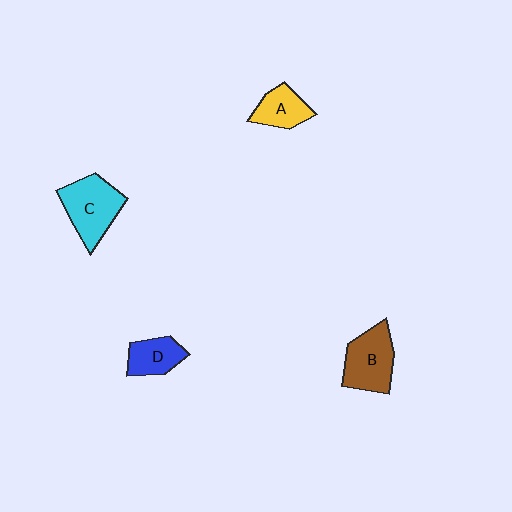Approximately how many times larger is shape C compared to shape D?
Approximately 1.6 times.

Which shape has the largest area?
Shape C (cyan).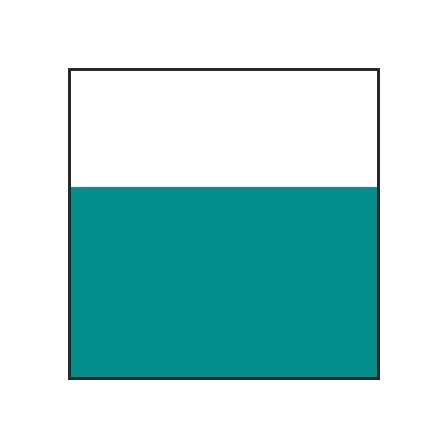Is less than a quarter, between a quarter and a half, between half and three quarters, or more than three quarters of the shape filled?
Between half and three quarters.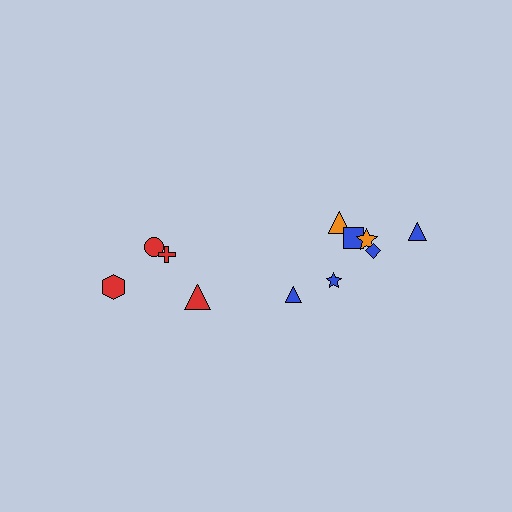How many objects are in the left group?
There are 4 objects.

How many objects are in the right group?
There are 7 objects.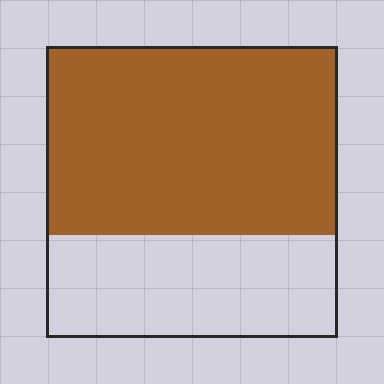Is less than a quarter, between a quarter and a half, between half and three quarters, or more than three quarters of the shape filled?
Between half and three quarters.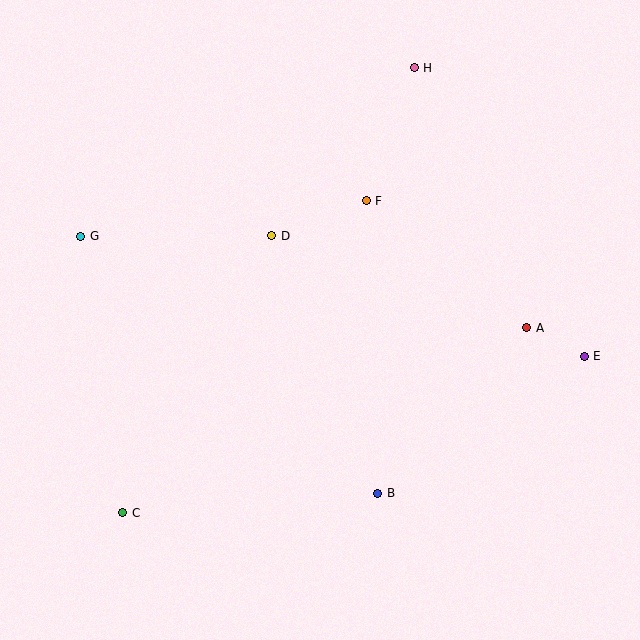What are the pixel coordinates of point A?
Point A is at (527, 328).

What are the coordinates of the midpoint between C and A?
The midpoint between C and A is at (325, 420).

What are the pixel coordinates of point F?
Point F is at (367, 201).